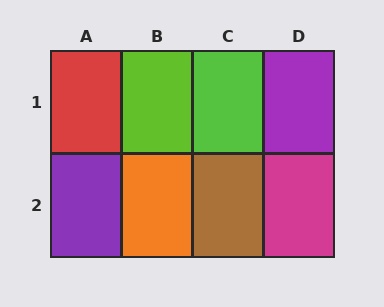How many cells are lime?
2 cells are lime.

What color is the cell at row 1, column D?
Purple.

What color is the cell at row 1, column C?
Lime.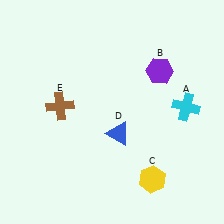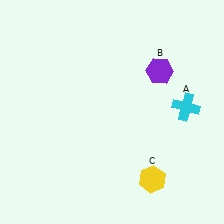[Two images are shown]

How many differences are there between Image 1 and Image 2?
There are 2 differences between the two images.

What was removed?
The blue triangle (D), the brown cross (E) were removed in Image 2.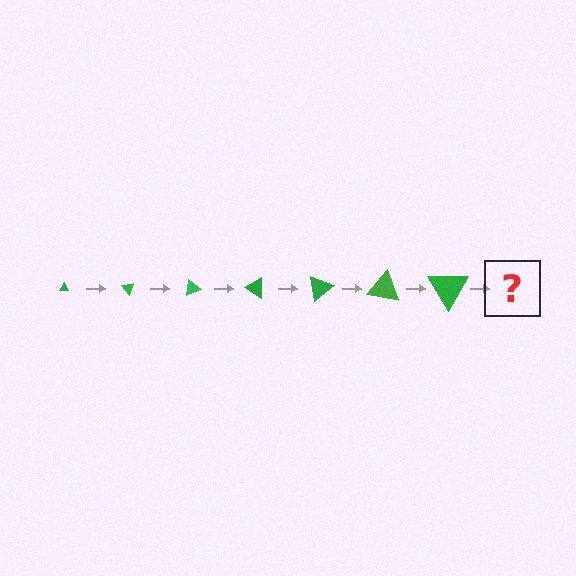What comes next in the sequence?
The next element should be a triangle, larger than the previous one and rotated 350 degrees from the start.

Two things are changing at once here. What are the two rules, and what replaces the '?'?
The two rules are that the triangle grows larger each step and it rotates 50 degrees each step. The '?' should be a triangle, larger than the previous one and rotated 350 degrees from the start.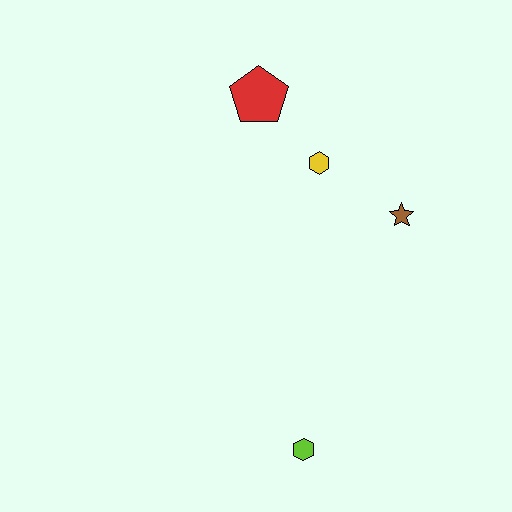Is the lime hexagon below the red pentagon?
Yes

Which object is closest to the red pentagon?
The yellow hexagon is closest to the red pentagon.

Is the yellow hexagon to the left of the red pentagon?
No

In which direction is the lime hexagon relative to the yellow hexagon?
The lime hexagon is below the yellow hexagon.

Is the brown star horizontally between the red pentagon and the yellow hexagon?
No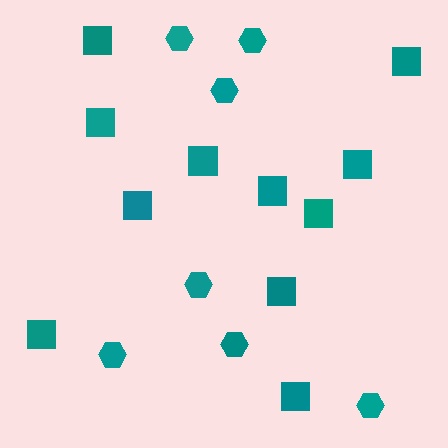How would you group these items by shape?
There are 2 groups: one group of squares (11) and one group of hexagons (7).